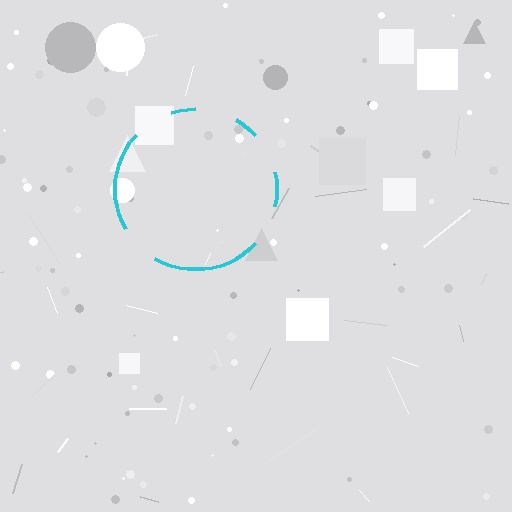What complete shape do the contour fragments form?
The contour fragments form a circle.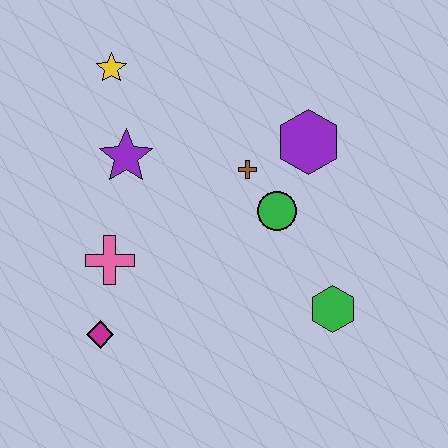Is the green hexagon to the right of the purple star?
Yes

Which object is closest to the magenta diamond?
The pink cross is closest to the magenta diamond.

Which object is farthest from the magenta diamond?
The purple hexagon is farthest from the magenta diamond.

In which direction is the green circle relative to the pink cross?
The green circle is to the right of the pink cross.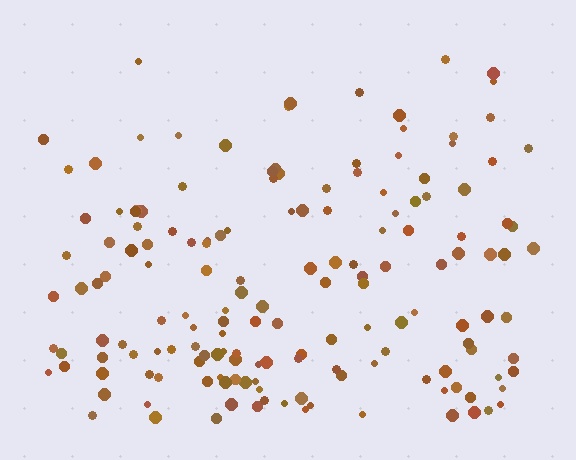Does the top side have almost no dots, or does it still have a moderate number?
Still a moderate number, just noticeably fewer than the bottom.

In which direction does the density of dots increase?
From top to bottom, with the bottom side densest.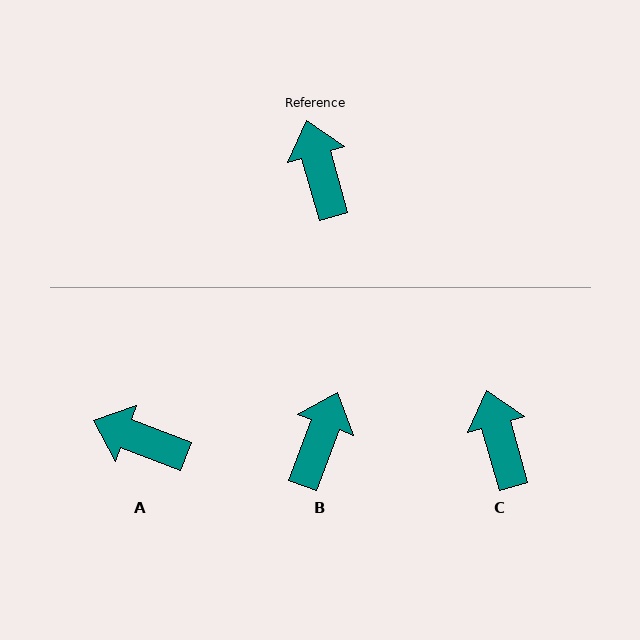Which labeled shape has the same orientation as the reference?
C.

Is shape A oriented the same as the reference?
No, it is off by about 53 degrees.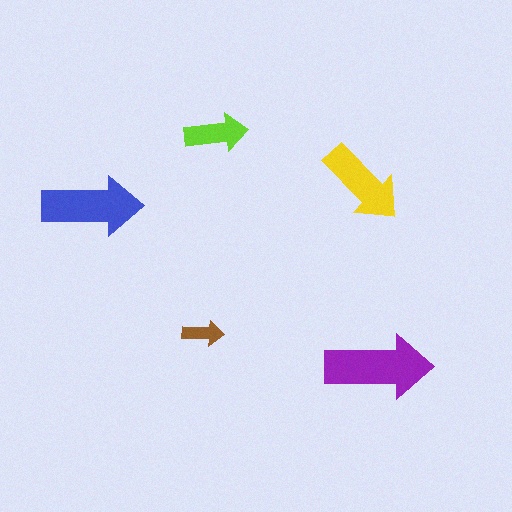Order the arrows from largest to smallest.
the purple one, the blue one, the yellow one, the lime one, the brown one.